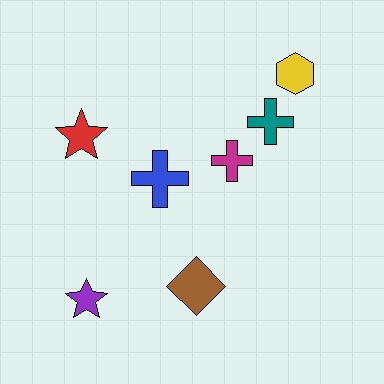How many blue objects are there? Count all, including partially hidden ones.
There is 1 blue object.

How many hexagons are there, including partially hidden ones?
There is 1 hexagon.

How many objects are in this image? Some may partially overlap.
There are 7 objects.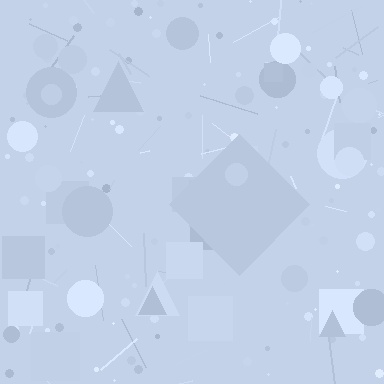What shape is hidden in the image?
A diamond is hidden in the image.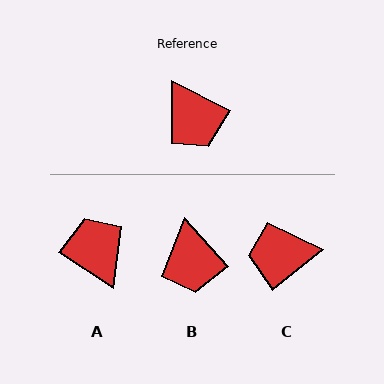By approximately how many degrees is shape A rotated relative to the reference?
Approximately 173 degrees counter-clockwise.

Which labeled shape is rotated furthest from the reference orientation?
A, about 173 degrees away.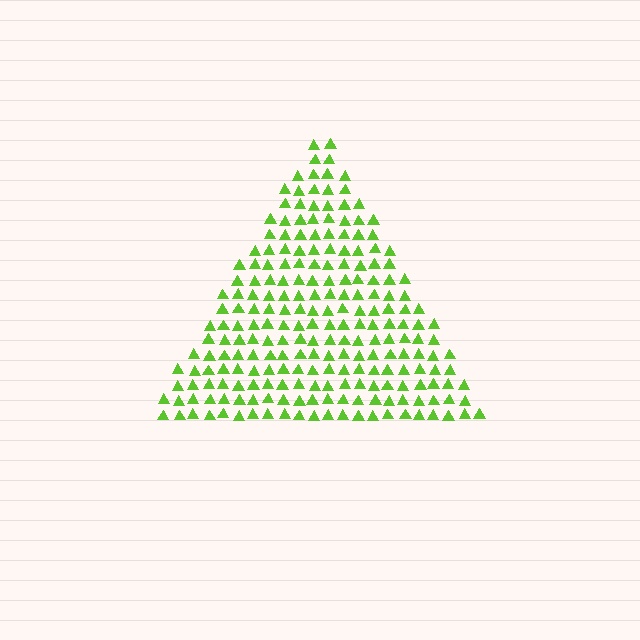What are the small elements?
The small elements are triangles.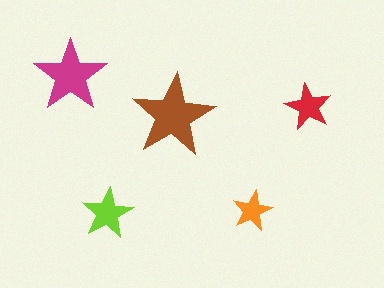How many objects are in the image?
There are 5 objects in the image.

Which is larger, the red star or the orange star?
The red one.